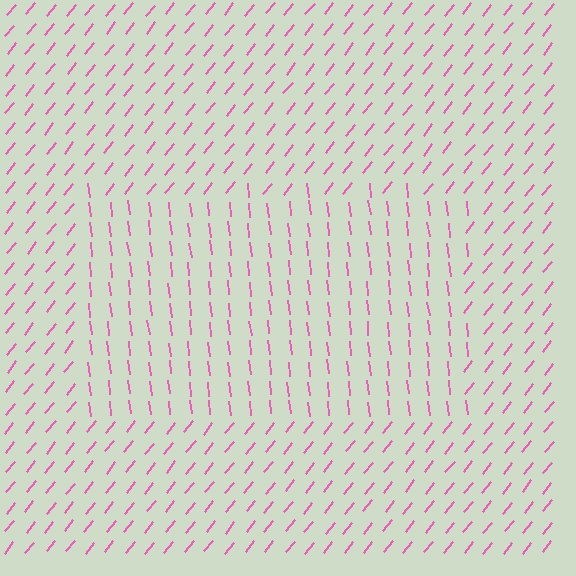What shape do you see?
I see a rectangle.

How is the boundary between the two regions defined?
The boundary is defined purely by a change in line orientation (approximately 45 degrees difference). All lines are the same color and thickness.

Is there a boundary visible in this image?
Yes, there is a texture boundary formed by a change in line orientation.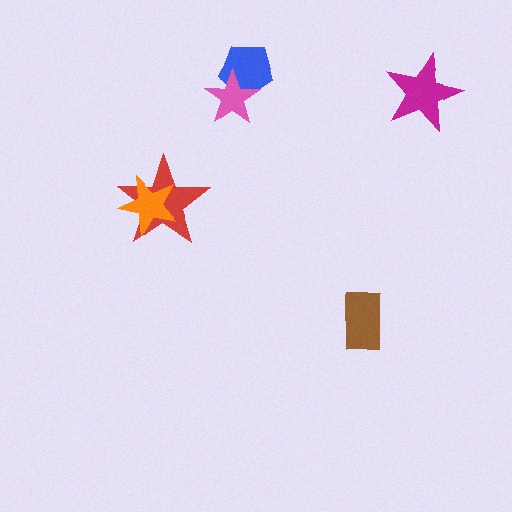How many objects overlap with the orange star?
1 object overlaps with the orange star.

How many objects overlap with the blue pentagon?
1 object overlaps with the blue pentagon.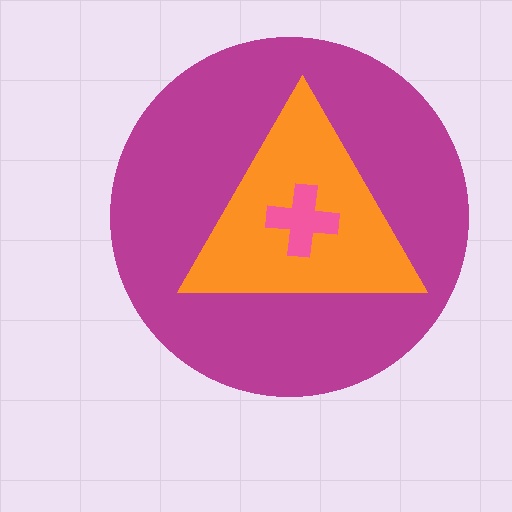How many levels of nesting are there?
3.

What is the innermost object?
The pink cross.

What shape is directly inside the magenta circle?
The orange triangle.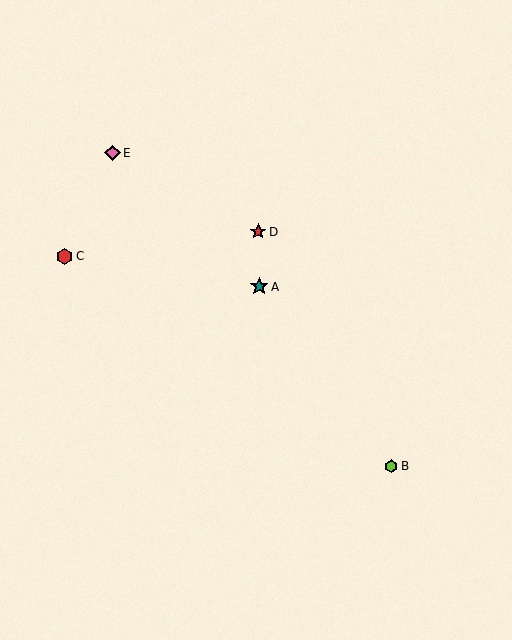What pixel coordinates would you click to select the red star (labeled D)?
Click at (258, 232) to select the red star D.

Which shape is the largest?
The teal star (labeled A) is the largest.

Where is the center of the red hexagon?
The center of the red hexagon is at (65, 256).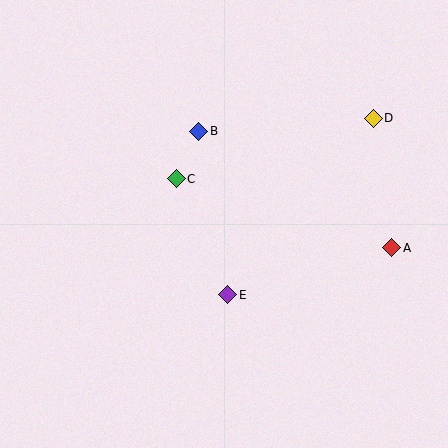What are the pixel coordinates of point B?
Point B is at (199, 131).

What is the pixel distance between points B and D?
The distance between B and D is 175 pixels.